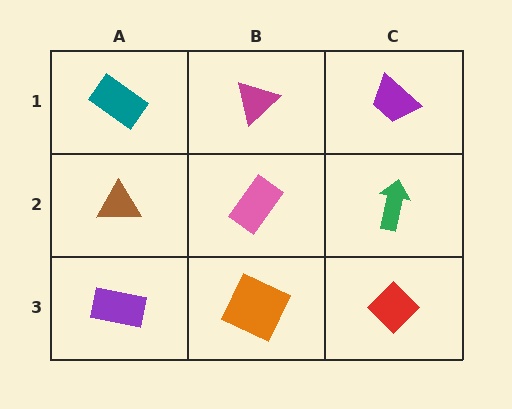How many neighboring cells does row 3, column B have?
3.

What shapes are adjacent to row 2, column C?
A purple trapezoid (row 1, column C), a red diamond (row 3, column C), a pink rectangle (row 2, column B).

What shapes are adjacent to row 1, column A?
A brown triangle (row 2, column A), a magenta triangle (row 1, column B).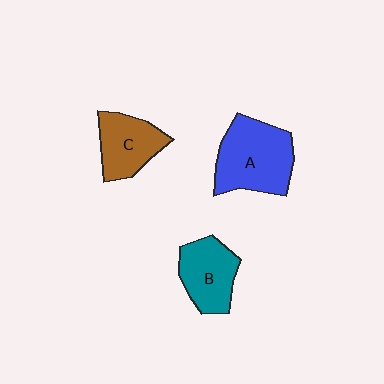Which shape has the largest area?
Shape A (blue).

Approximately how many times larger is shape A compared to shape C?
Approximately 1.5 times.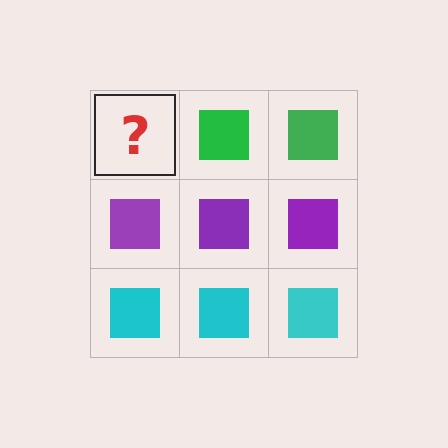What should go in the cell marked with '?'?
The missing cell should contain a green square.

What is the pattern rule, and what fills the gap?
The rule is that each row has a consistent color. The gap should be filled with a green square.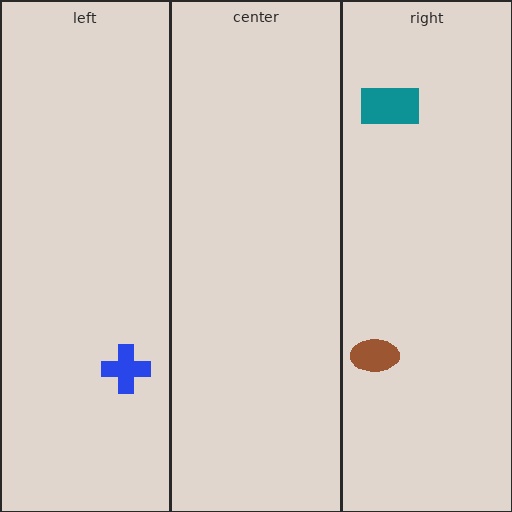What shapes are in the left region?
The blue cross.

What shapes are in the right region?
The brown ellipse, the teal rectangle.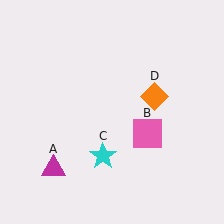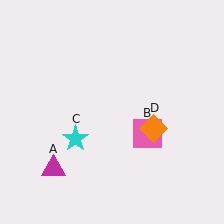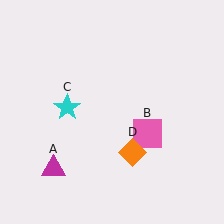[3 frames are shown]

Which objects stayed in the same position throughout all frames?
Magenta triangle (object A) and pink square (object B) remained stationary.